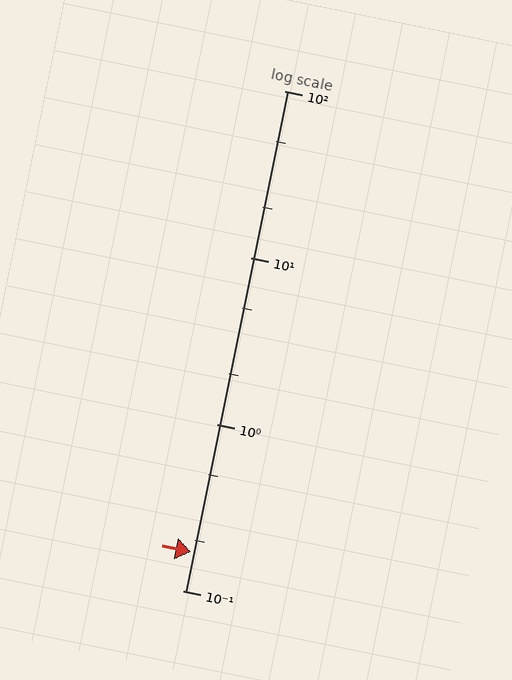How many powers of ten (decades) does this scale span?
The scale spans 3 decades, from 0.1 to 100.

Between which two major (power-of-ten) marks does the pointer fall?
The pointer is between 0.1 and 1.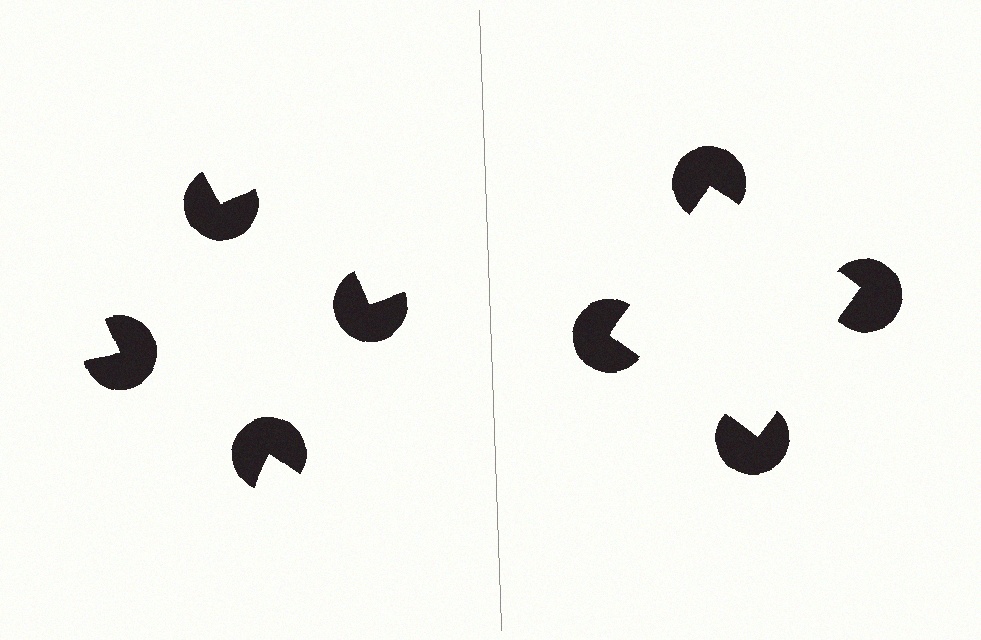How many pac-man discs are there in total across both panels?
8 — 4 on each side.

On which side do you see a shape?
An illusory square appears on the right side. On the left side the wedge cuts are rotated, so no coherent shape forms.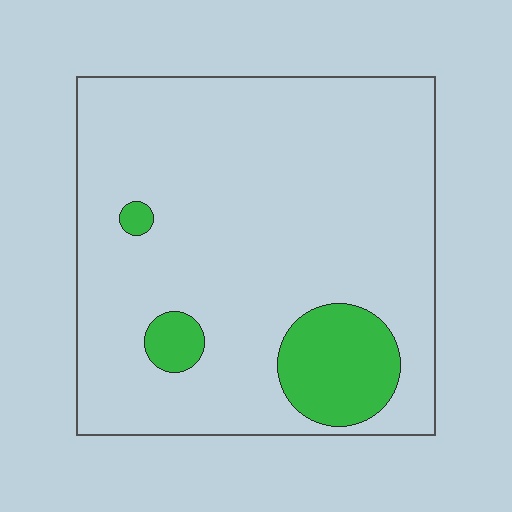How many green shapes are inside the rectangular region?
3.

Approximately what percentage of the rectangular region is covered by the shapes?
Approximately 10%.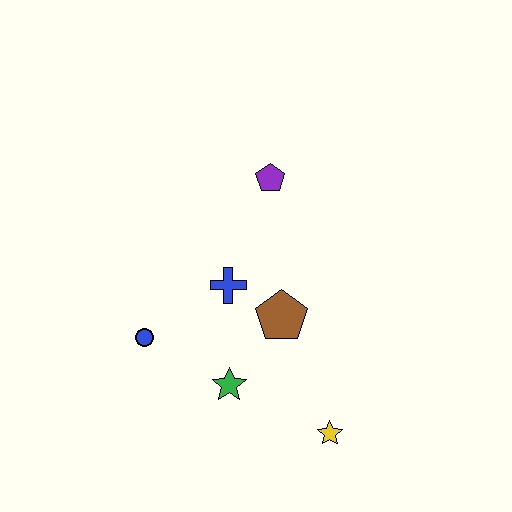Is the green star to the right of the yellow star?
No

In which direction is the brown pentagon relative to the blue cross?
The brown pentagon is to the right of the blue cross.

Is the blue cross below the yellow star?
No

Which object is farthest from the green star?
The purple pentagon is farthest from the green star.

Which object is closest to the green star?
The brown pentagon is closest to the green star.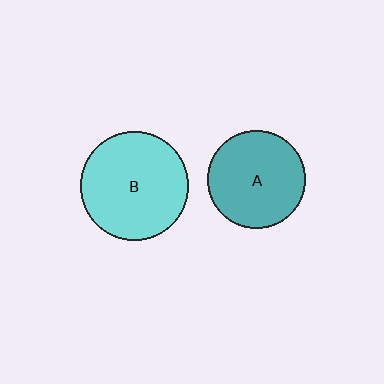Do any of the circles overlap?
No, none of the circles overlap.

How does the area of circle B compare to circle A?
Approximately 1.3 times.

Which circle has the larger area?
Circle B (cyan).